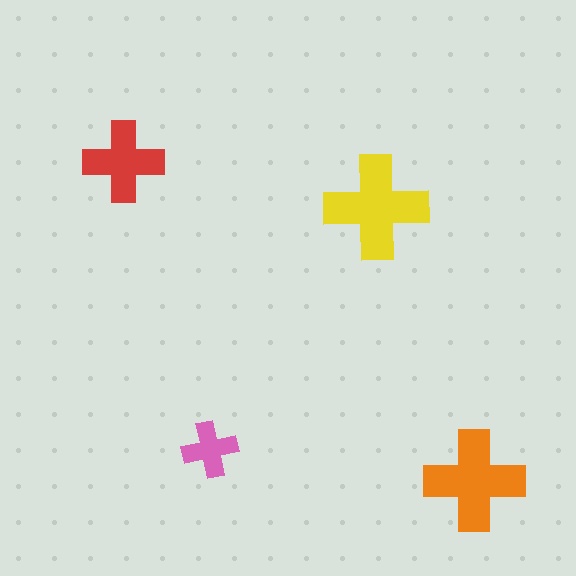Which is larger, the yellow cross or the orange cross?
The yellow one.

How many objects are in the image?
There are 4 objects in the image.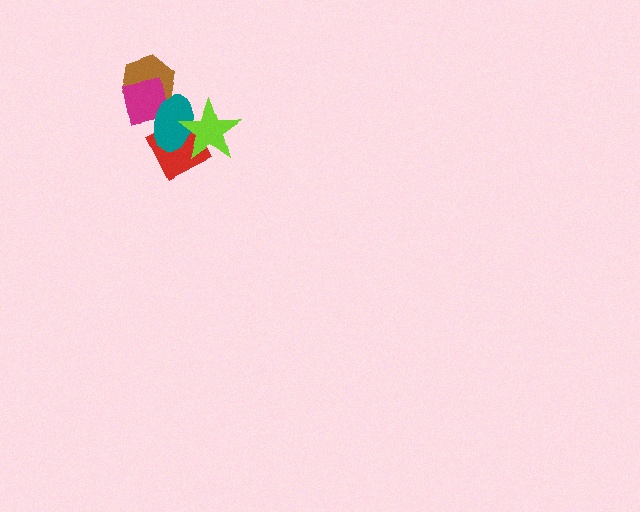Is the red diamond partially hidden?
Yes, it is partially covered by another shape.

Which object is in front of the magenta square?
The teal ellipse is in front of the magenta square.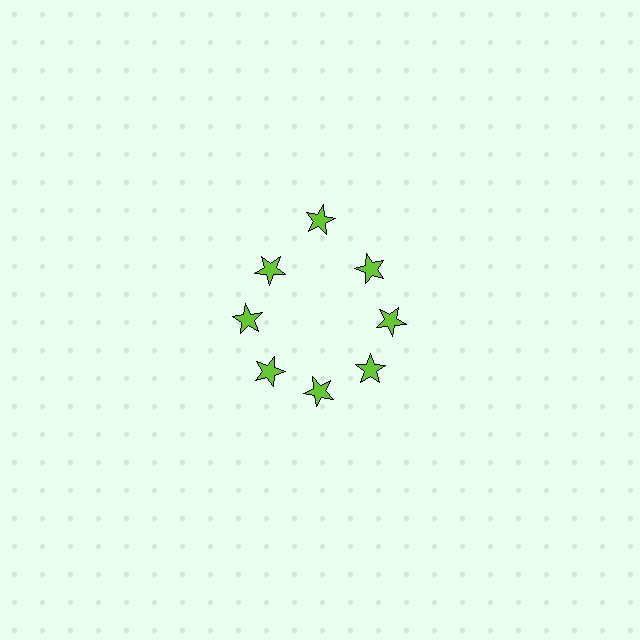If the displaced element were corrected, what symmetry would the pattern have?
It would have 8-fold rotational symmetry — the pattern would map onto itself every 45 degrees.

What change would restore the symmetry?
The symmetry would be restored by moving it inward, back onto the ring so that all 8 stars sit at equal angles and equal distance from the center.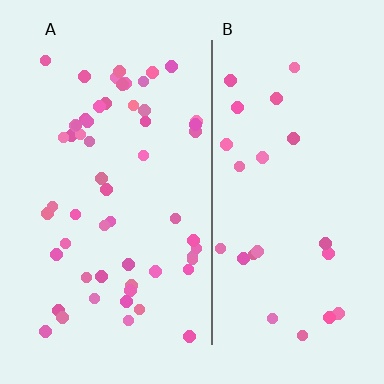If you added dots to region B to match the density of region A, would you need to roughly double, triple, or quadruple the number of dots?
Approximately double.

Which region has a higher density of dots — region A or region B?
A (the left).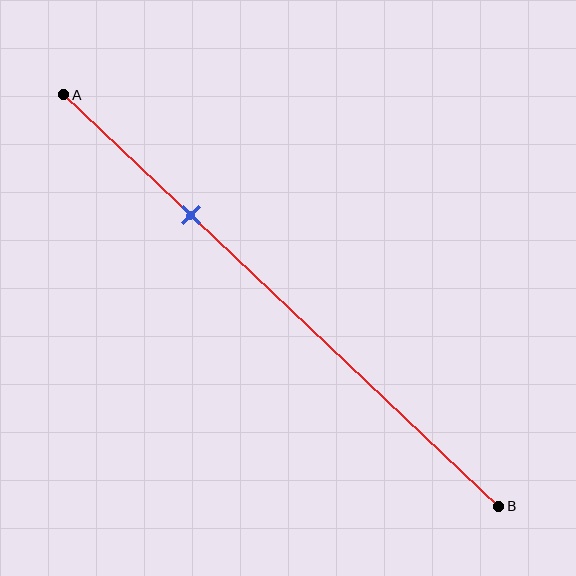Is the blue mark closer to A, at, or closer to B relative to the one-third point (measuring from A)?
The blue mark is closer to point A than the one-third point of segment AB.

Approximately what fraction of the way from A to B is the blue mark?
The blue mark is approximately 30% of the way from A to B.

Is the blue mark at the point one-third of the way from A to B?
No, the mark is at about 30% from A, not at the 33% one-third point.